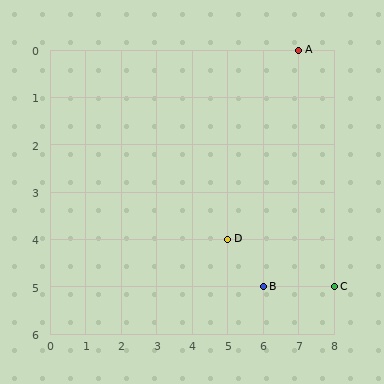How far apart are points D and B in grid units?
Points D and B are 1 column and 1 row apart (about 1.4 grid units diagonally).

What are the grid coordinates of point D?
Point D is at grid coordinates (5, 4).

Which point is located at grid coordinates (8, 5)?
Point C is at (8, 5).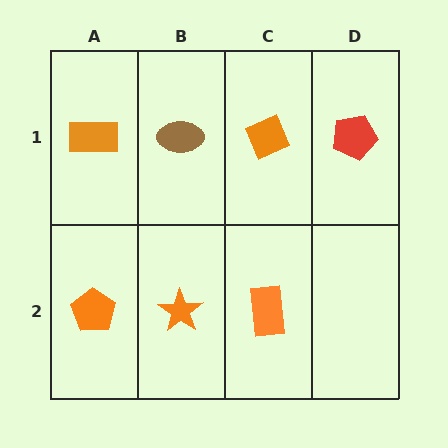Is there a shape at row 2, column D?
No, that cell is empty.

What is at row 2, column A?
An orange pentagon.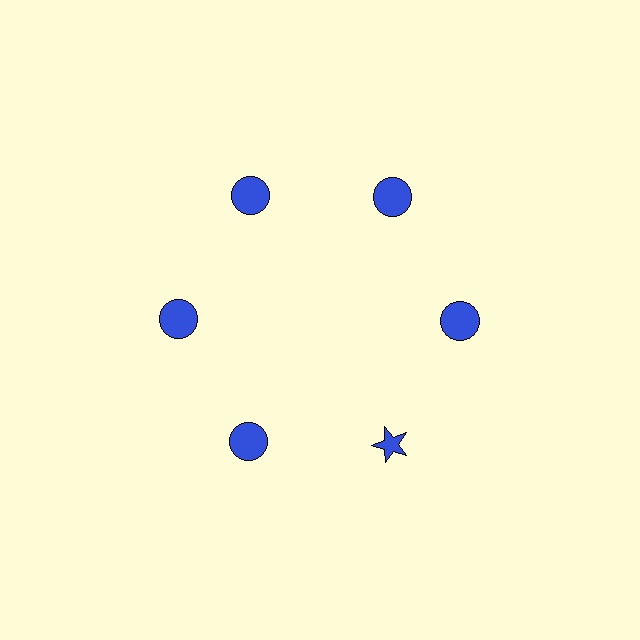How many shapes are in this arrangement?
There are 6 shapes arranged in a ring pattern.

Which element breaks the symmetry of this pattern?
The blue star at roughly the 5 o'clock position breaks the symmetry. All other shapes are blue circles.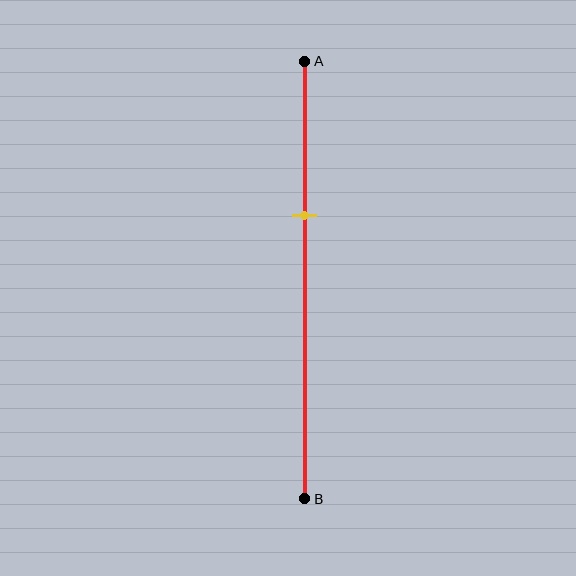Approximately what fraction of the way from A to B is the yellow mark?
The yellow mark is approximately 35% of the way from A to B.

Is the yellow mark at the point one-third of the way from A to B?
Yes, the mark is approximately at the one-third point.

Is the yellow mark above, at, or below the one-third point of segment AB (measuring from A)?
The yellow mark is approximately at the one-third point of segment AB.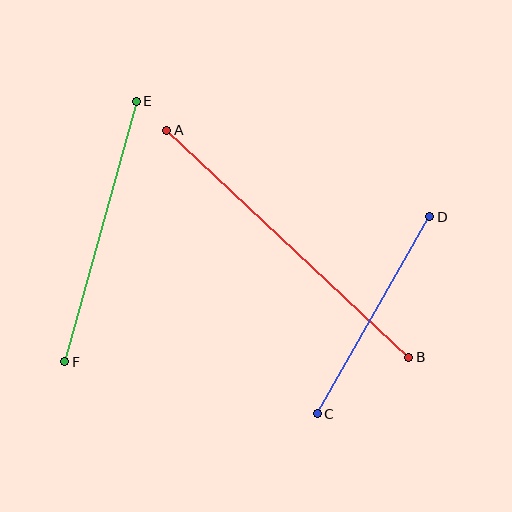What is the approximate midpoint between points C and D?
The midpoint is at approximately (373, 315) pixels.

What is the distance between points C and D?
The distance is approximately 227 pixels.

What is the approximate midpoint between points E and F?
The midpoint is at approximately (101, 232) pixels.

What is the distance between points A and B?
The distance is approximately 332 pixels.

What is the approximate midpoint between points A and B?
The midpoint is at approximately (288, 244) pixels.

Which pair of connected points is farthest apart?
Points A and B are farthest apart.